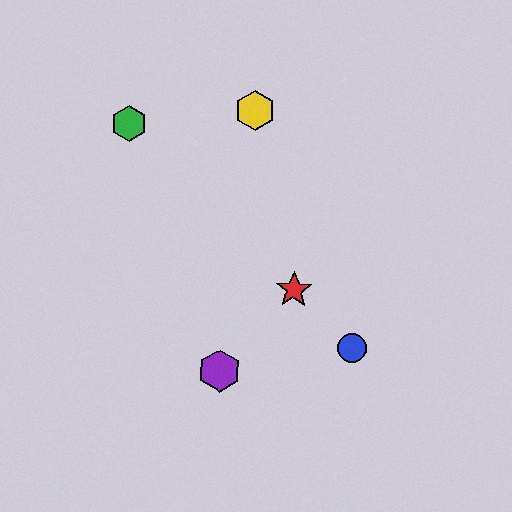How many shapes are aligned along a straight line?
3 shapes (the red star, the blue circle, the green hexagon) are aligned along a straight line.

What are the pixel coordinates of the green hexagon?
The green hexagon is at (129, 123).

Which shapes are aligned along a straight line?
The red star, the blue circle, the green hexagon are aligned along a straight line.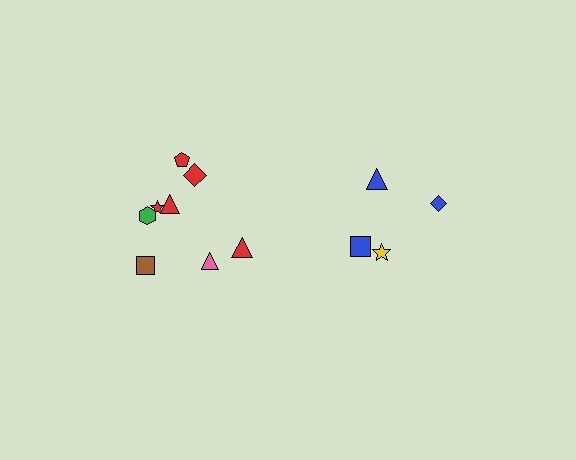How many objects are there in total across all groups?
There are 12 objects.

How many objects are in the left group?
There are 8 objects.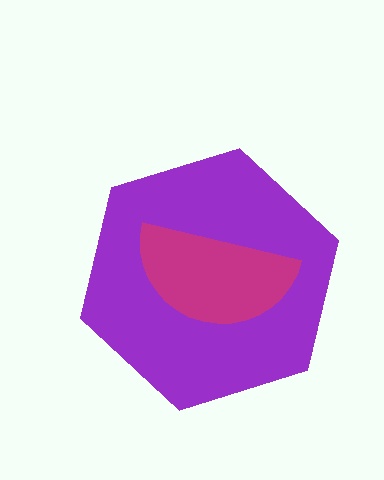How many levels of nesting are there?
2.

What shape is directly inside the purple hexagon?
The magenta semicircle.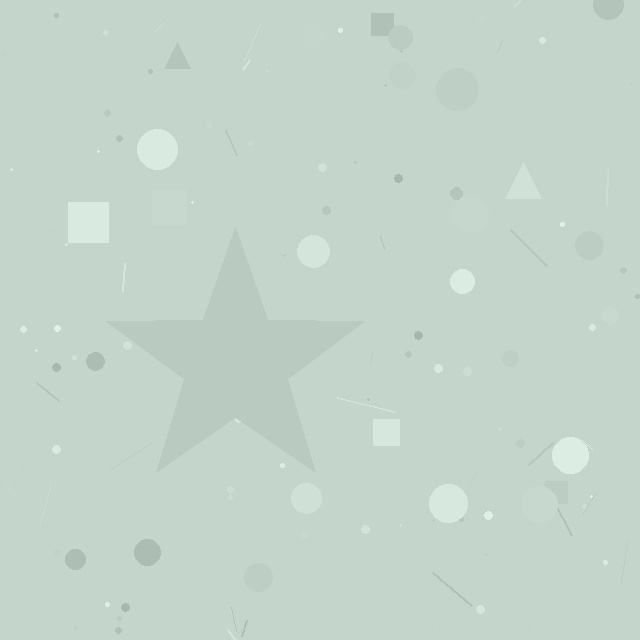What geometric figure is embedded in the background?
A star is embedded in the background.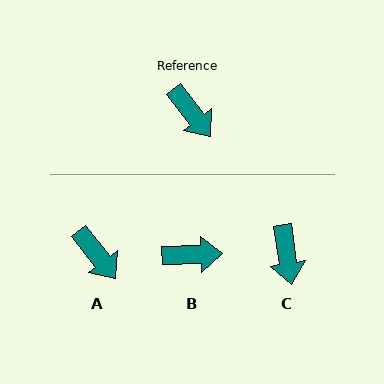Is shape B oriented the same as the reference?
No, it is off by about 54 degrees.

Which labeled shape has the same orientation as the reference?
A.